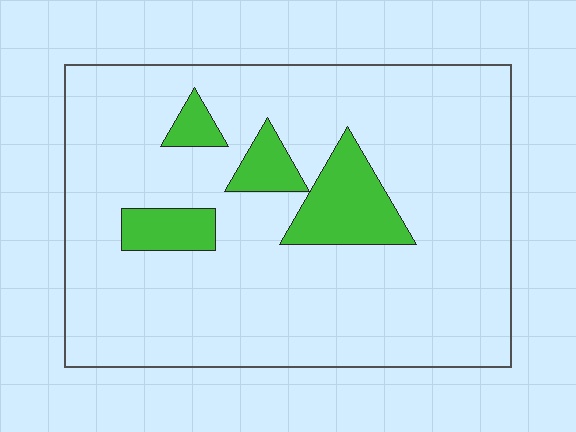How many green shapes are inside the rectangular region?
4.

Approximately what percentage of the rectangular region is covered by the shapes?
Approximately 15%.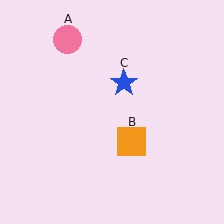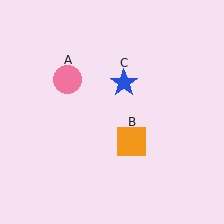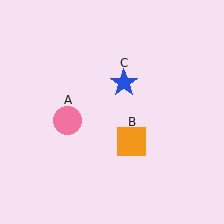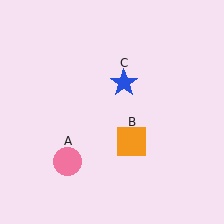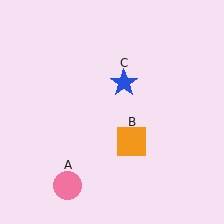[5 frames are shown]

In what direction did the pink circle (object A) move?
The pink circle (object A) moved down.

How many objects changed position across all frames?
1 object changed position: pink circle (object A).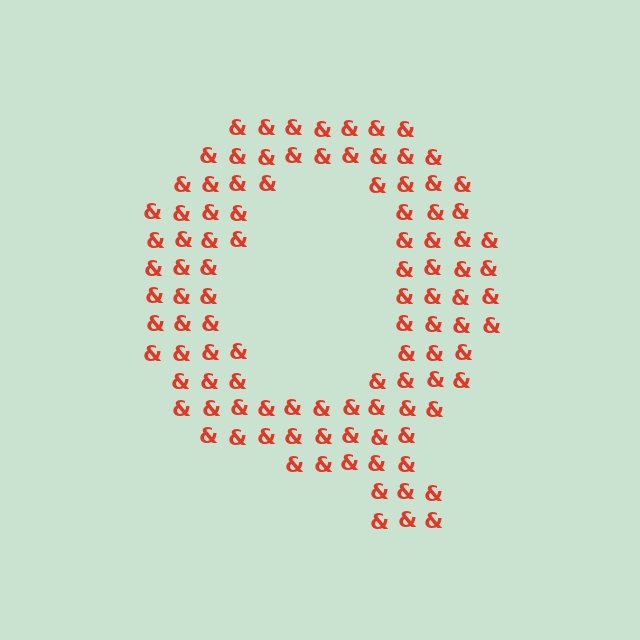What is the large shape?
The large shape is the letter Q.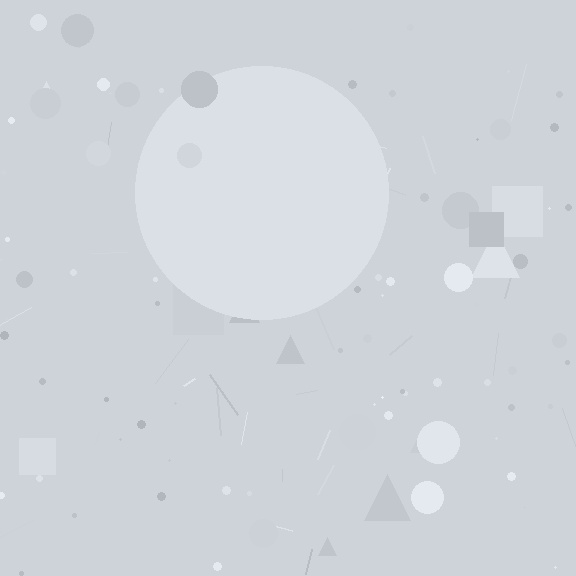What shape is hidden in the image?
A circle is hidden in the image.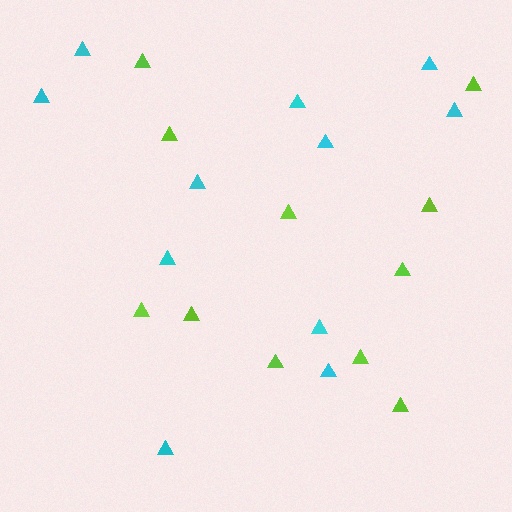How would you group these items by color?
There are 2 groups: one group of lime triangles (11) and one group of cyan triangles (11).